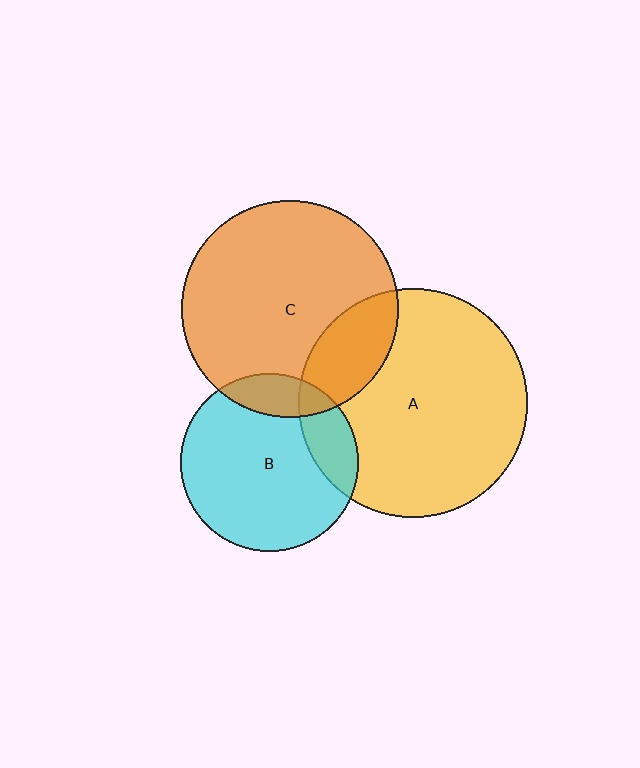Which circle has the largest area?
Circle A (yellow).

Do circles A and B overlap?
Yes.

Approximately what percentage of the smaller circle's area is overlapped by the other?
Approximately 15%.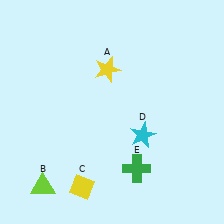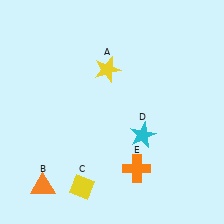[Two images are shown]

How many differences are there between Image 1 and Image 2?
There are 2 differences between the two images.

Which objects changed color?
B changed from lime to orange. E changed from green to orange.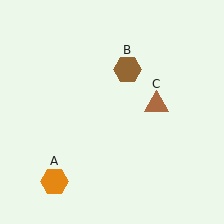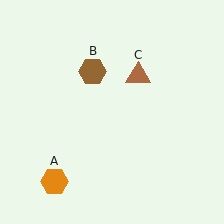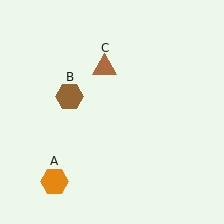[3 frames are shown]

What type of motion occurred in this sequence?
The brown hexagon (object B), brown triangle (object C) rotated counterclockwise around the center of the scene.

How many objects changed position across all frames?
2 objects changed position: brown hexagon (object B), brown triangle (object C).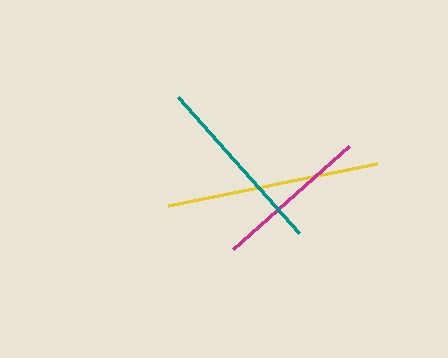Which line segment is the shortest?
The magenta line is the shortest at approximately 155 pixels.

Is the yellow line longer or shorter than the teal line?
The yellow line is longer than the teal line.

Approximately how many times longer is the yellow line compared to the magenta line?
The yellow line is approximately 1.4 times the length of the magenta line.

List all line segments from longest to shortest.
From longest to shortest: yellow, teal, magenta.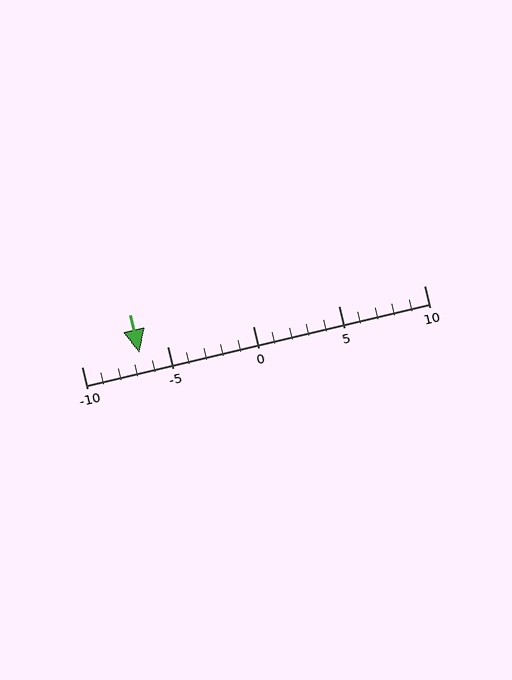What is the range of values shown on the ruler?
The ruler shows values from -10 to 10.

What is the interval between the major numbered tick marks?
The major tick marks are spaced 5 units apart.